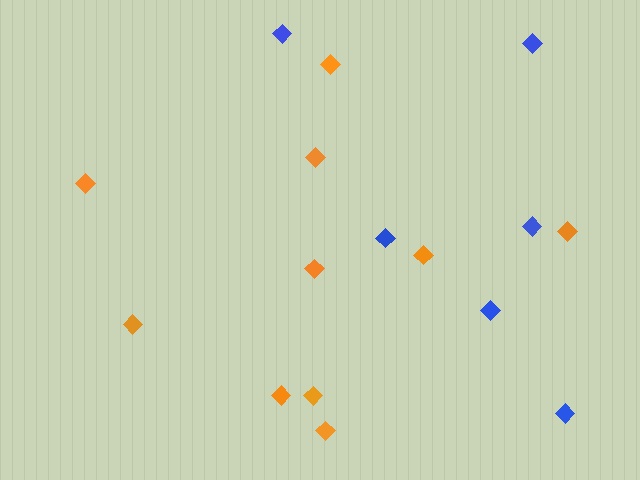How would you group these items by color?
There are 2 groups: one group of blue diamonds (6) and one group of orange diamonds (10).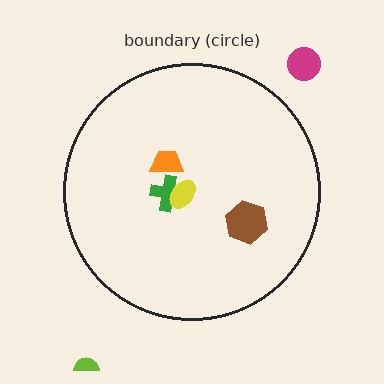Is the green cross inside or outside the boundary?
Inside.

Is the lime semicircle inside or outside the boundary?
Outside.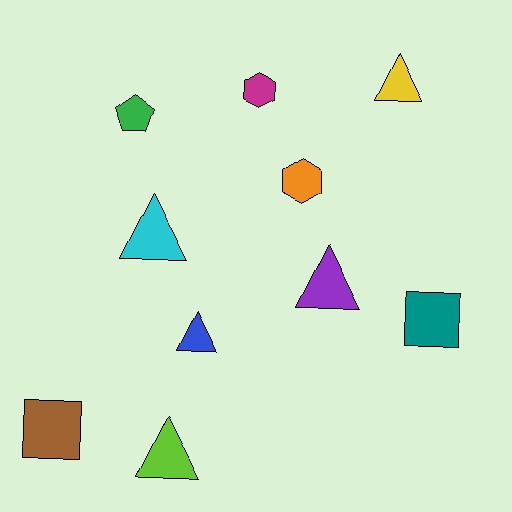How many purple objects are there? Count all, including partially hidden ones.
There is 1 purple object.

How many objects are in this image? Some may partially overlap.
There are 10 objects.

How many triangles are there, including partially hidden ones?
There are 5 triangles.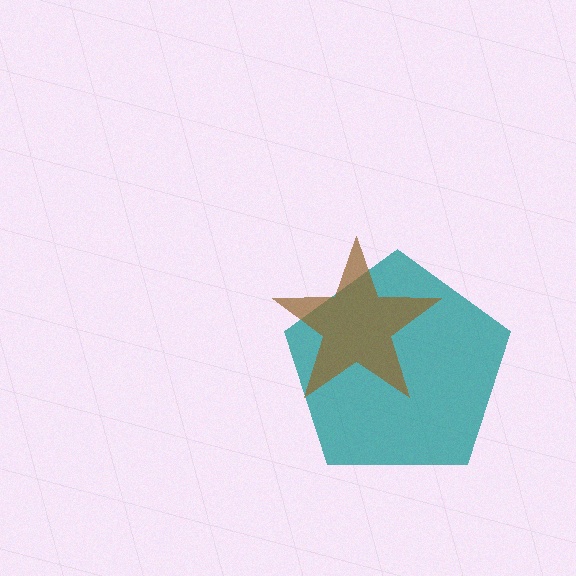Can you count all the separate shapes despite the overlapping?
Yes, there are 2 separate shapes.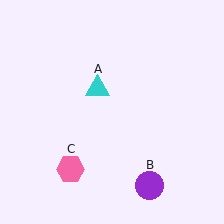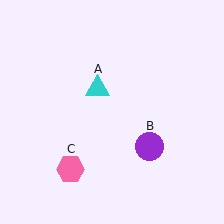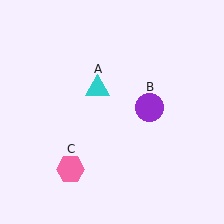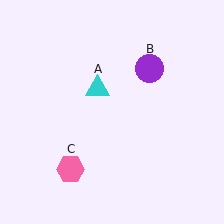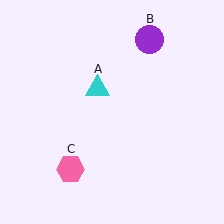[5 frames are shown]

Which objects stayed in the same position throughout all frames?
Cyan triangle (object A) and pink hexagon (object C) remained stationary.